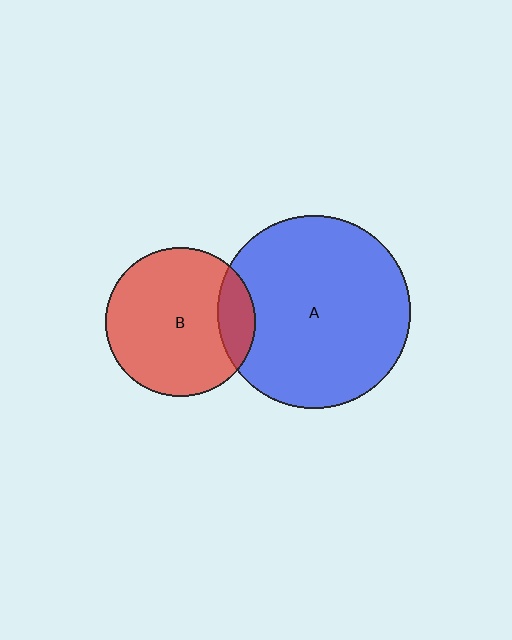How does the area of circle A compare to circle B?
Approximately 1.7 times.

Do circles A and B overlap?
Yes.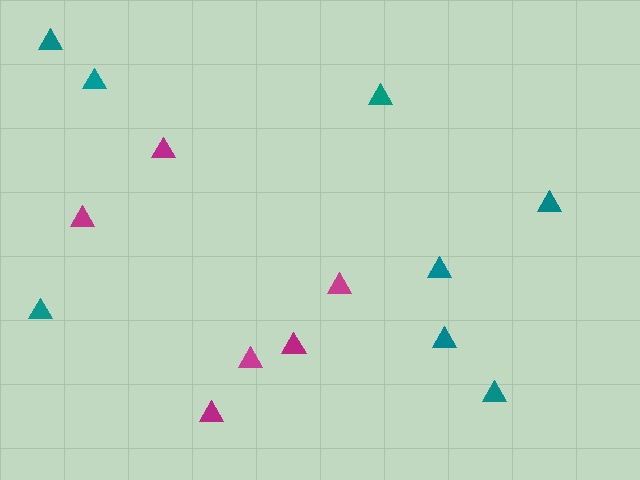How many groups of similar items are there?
There are 2 groups: one group of magenta triangles (6) and one group of teal triangles (8).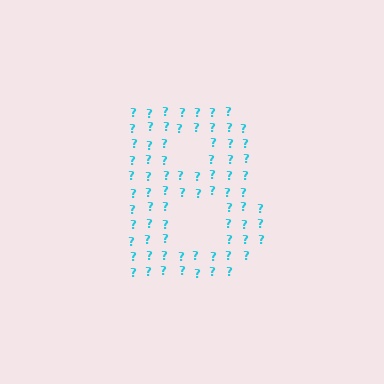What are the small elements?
The small elements are question marks.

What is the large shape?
The large shape is the letter B.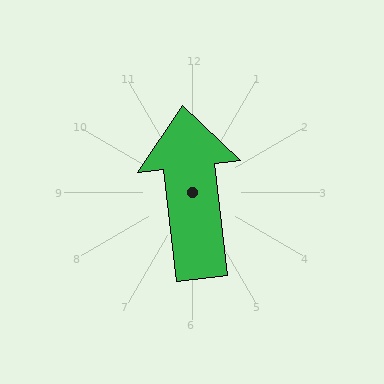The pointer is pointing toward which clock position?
Roughly 12 o'clock.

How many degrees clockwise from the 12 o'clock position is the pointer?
Approximately 353 degrees.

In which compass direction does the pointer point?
North.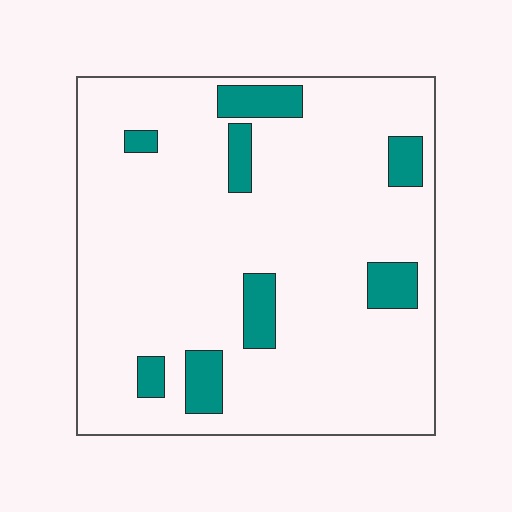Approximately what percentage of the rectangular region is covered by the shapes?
Approximately 10%.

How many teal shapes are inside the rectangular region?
8.